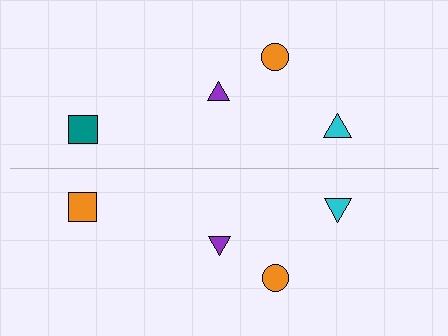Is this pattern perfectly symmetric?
No, the pattern is not perfectly symmetric. The orange square on the bottom side breaks the symmetry — its mirror counterpart is teal.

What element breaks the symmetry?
The orange square on the bottom side breaks the symmetry — its mirror counterpart is teal.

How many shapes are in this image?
There are 8 shapes in this image.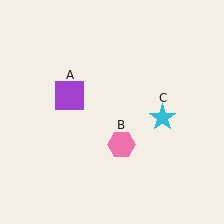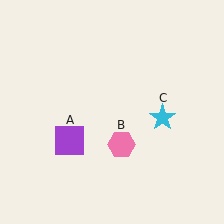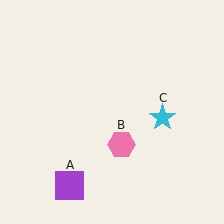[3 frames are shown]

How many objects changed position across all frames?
1 object changed position: purple square (object A).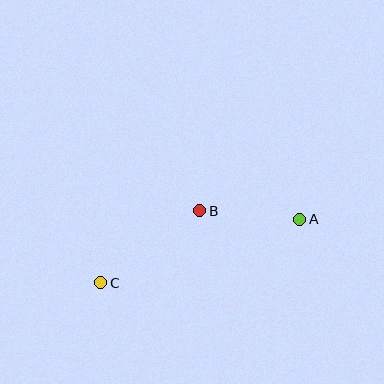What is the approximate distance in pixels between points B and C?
The distance between B and C is approximately 122 pixels.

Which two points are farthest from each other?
Points A and C are farthest from each other.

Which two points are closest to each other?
Points A and B are closest to each other.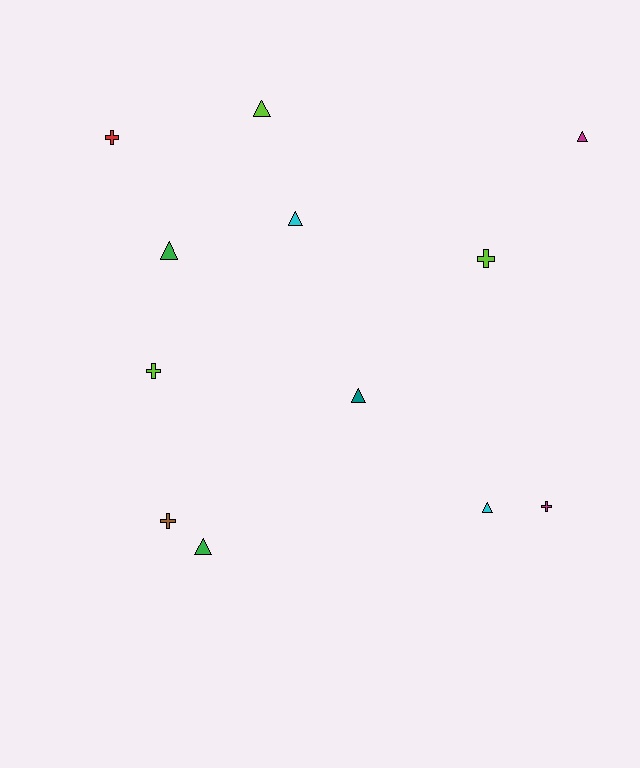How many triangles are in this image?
There are 7 triangles.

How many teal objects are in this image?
There is 1 teal object.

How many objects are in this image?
There are 12 objects.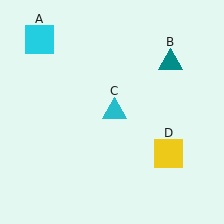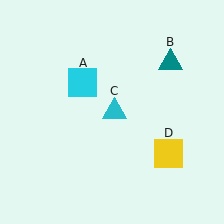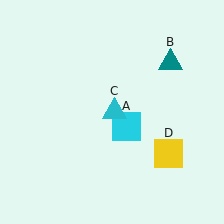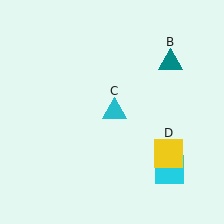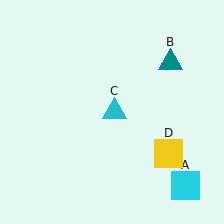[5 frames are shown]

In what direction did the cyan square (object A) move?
The cyan square (object A) moved down and to the right.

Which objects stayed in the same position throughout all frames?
Teal triangle (object B) and cyan triangle (object C) and yellow square (object D) remained stationary.